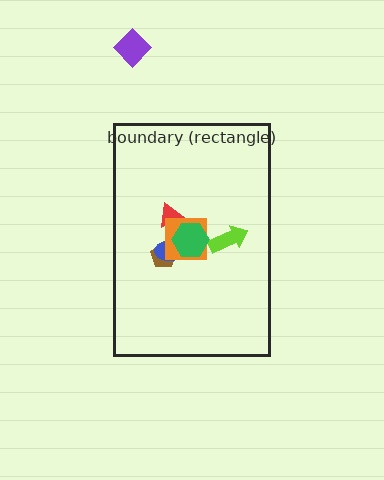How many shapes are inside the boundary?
6 inside, 1 outside.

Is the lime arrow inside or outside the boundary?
Inside.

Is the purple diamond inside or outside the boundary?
Outside.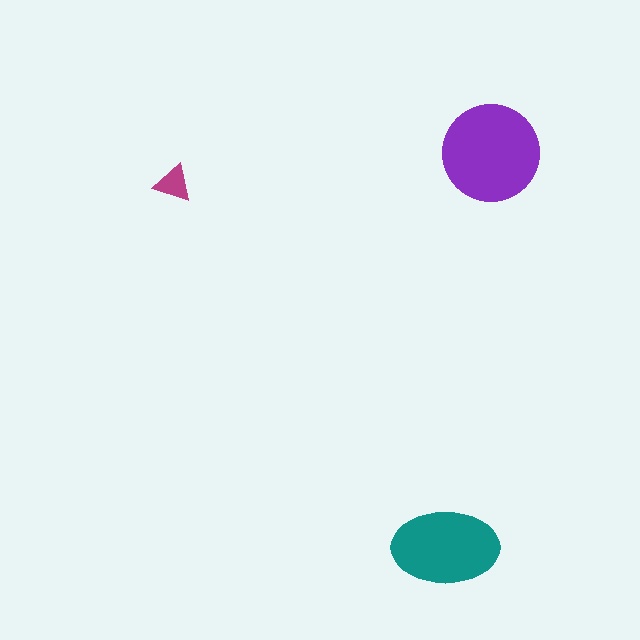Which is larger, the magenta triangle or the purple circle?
The purple circle.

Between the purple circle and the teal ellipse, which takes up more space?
The purple circle.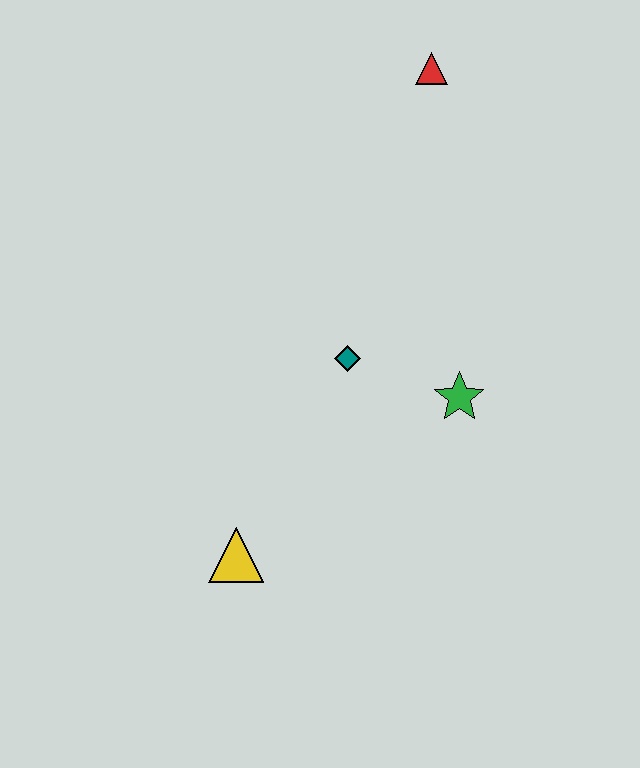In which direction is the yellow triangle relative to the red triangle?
The yellow triangle is below the red triangle.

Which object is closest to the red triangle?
The teal diamond is closest to the red triangle.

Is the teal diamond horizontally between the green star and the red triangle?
No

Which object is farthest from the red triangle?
The yellow triangle is farthest from the red triangle.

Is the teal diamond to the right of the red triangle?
No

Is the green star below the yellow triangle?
No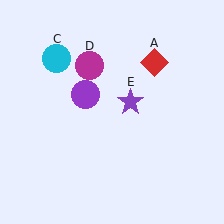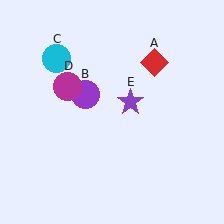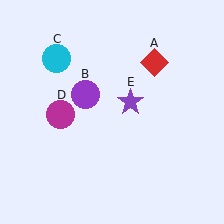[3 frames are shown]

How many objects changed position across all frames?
1 object changed position: magenta circle (object D).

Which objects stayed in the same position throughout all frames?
Red diamond (object A) and purple circle (object B) and cyan circle (object C) and purple star (object E) remained stationary.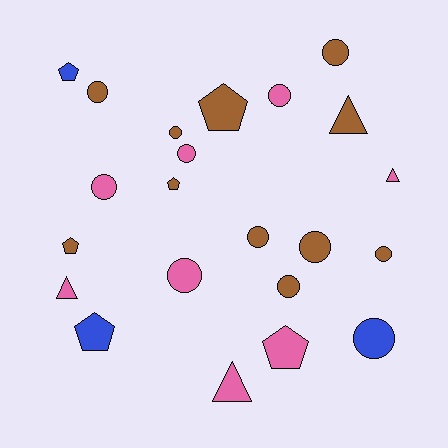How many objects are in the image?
There are 22 objects.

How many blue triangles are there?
There are no blue triangles.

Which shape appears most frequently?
Circle, with 12 objects.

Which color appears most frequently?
Brown, with 11 objects.